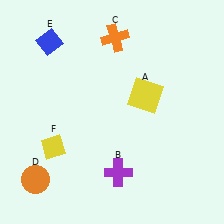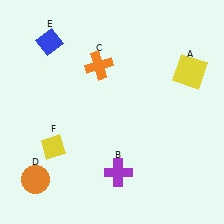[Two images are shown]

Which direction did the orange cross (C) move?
The orange cross (C) moved down.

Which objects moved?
The objects that moved are: the yellow square (A), the orange cross (C).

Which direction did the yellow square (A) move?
The yellow square (A) moved right.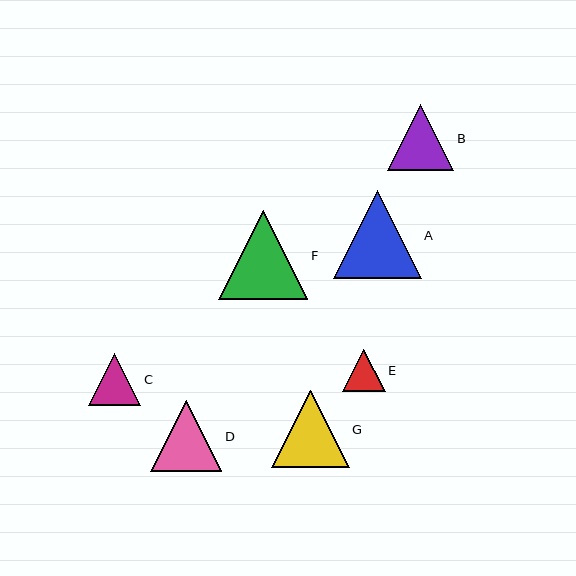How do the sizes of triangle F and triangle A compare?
Triangle F and triangle A are approximately the same size.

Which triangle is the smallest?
Triangle E is the smallest with a size of approximately 42 pixels.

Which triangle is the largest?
Triangle F is the largest with a size of approximately 90 pixels.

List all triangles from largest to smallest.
From largest to smallest: F, A, G, D, B, C, E.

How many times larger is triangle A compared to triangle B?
Triangle A is approximately 1.3 times the size of triangle B.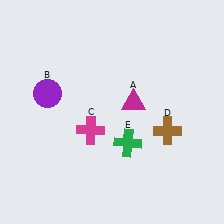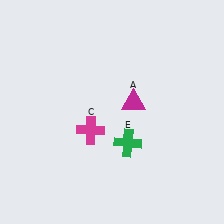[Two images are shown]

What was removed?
The purple circle (B), the brown cross (D) were removed in Image 2.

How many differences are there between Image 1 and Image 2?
There are 2 differences between the two images.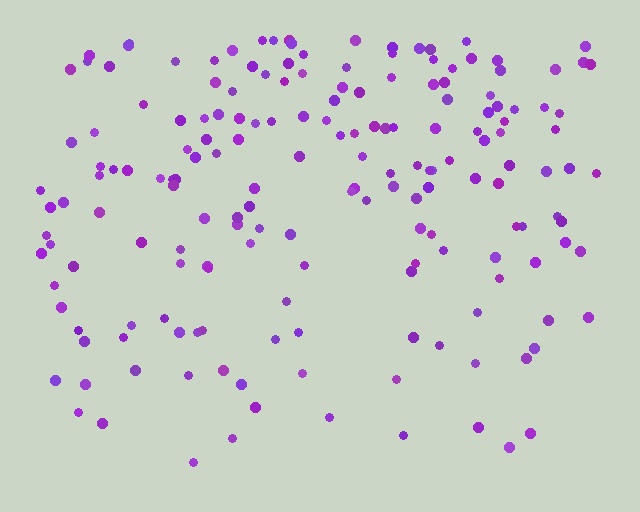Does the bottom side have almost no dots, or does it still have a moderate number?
Still a moderate number, just noticeably fewer than the top.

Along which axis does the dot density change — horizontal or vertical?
Vertical.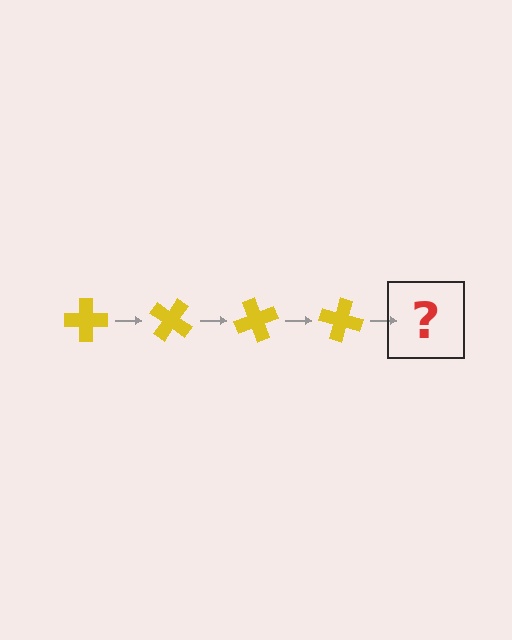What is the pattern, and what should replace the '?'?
The pattern is that the cross rotates 35 degrees each step. The '?' should be a yellow cross rotated 140 degrees.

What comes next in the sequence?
The next element should be a yellow cross rotated 140 degrees.